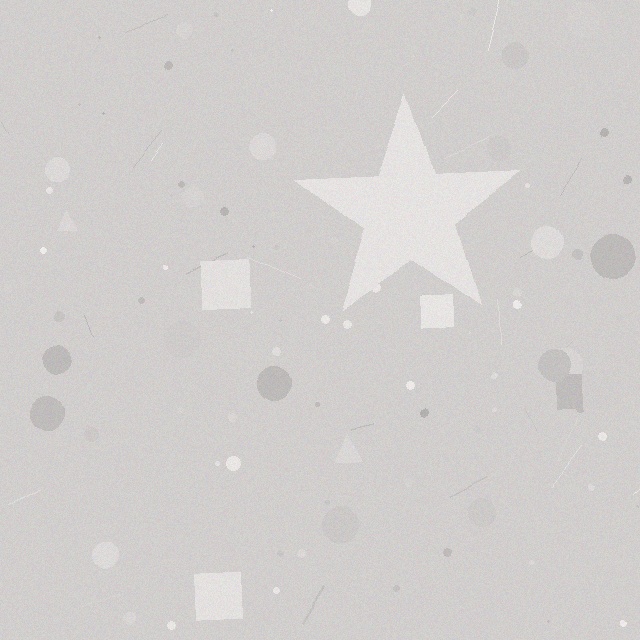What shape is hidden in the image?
A star is hidden in the image.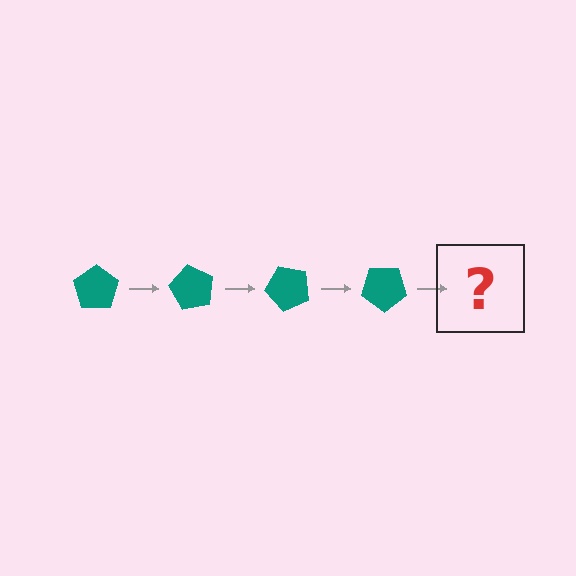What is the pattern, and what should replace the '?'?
The pattern is that the pentagon rotates 60 degrees each step. The '?' should be a teal pentagon rotated 240 degrees.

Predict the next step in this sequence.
The next step is a teal pentagon rotated 240 degrees.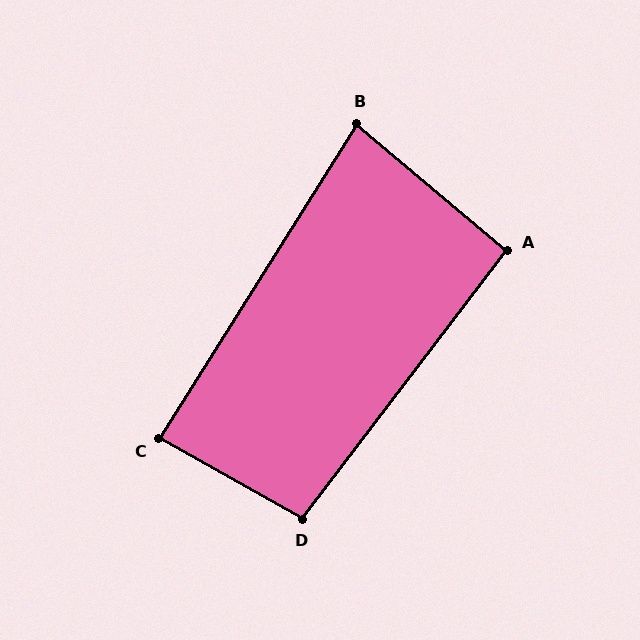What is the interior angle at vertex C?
Approximately 87 degrees (approximately right).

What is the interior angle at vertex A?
Approximately 93 degrees (approximately right).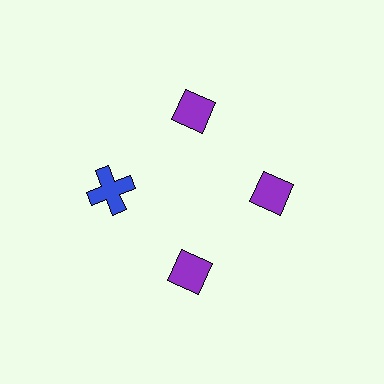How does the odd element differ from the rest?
It differs in both color (blue instead of purple) and shape (cross instead of diamond).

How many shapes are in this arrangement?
There are 4 shapes arranged in a ring pattern.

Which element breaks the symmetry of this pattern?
The blue cross at roughly the 9 o'clock position breaks the symmetry. All other shapes are purple diamonds.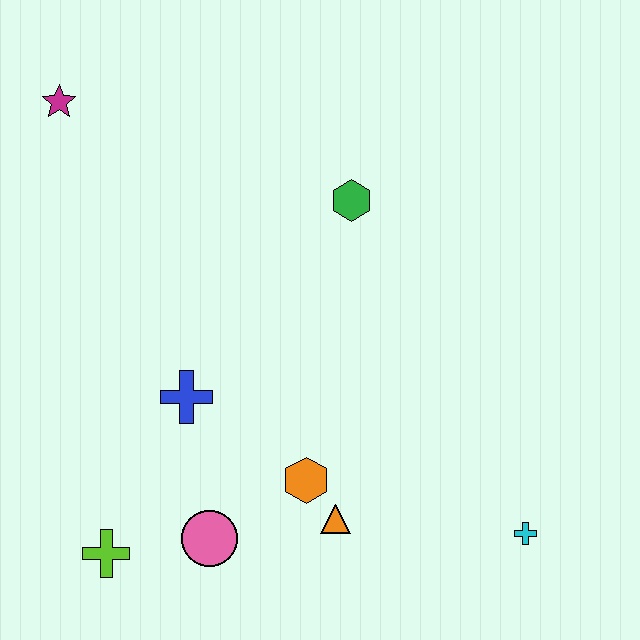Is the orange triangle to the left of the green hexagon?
Yes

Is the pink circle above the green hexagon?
No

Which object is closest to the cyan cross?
The orange triangle is closest to the cyan cross.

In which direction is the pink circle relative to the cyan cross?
The pink circle is to the left of the cyan cross.